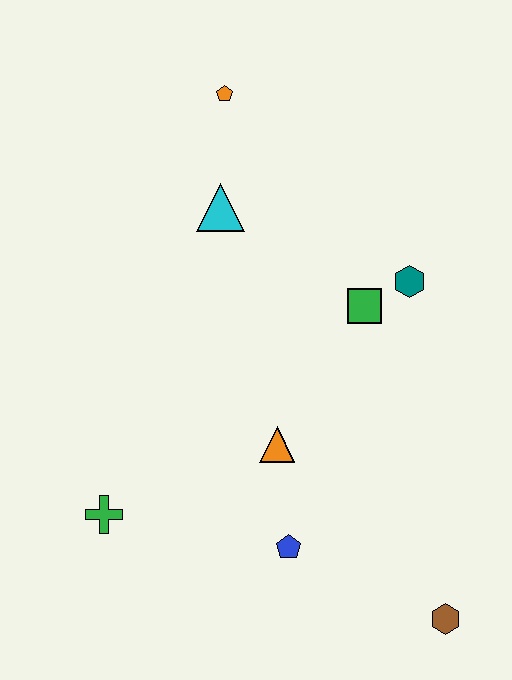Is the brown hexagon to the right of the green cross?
Yes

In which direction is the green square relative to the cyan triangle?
The green square is to the right of the cyan triangle.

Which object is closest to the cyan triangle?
The orange pentagon is closest to the cyan triangle.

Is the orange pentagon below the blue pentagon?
No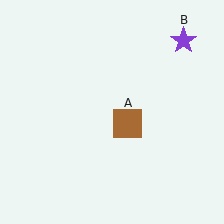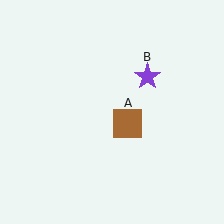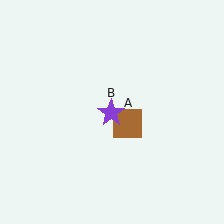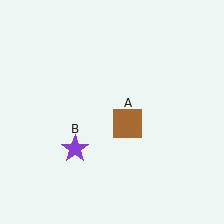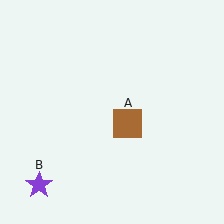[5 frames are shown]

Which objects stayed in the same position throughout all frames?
Brown square (object A) remained stationary.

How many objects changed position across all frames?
1 object changed position: purple star (object B).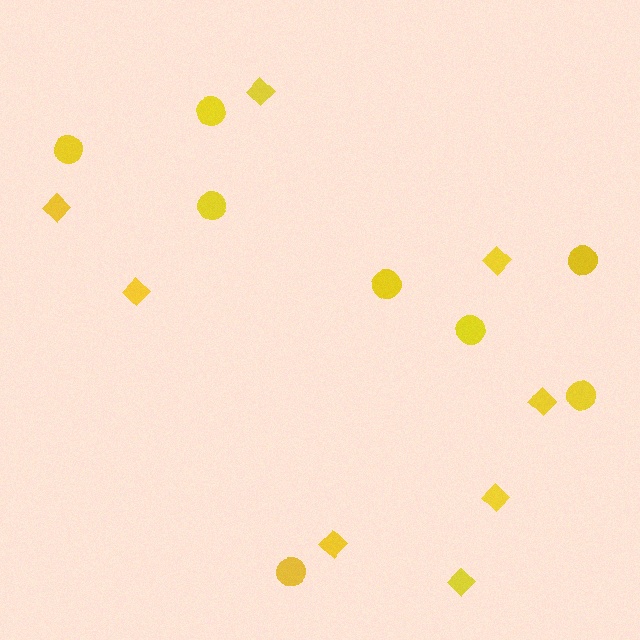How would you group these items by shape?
There are 2 groups: one group of circles (8) and one group of diamonds (8).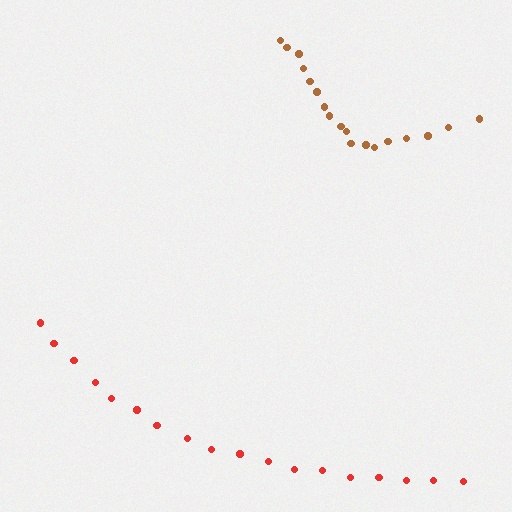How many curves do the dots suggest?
There are 2 distinct paths.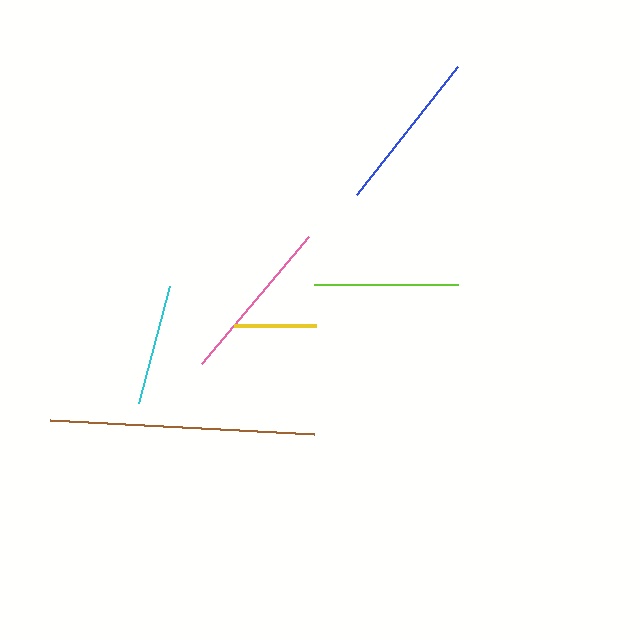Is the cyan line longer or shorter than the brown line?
The brown line is longer than the cyan line.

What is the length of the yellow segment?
The yellow segment is approximately 82 pixels long.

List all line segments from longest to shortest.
From longest to shortest: brown, pink, blue, lime, cyan, yellow.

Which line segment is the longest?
The brown line is the longest at approximately 265 pixels.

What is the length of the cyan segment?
The cyan segment is approximately 121 pixels long.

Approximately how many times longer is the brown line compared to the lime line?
The brown line is approximately 1.8 times the length of the lime line.